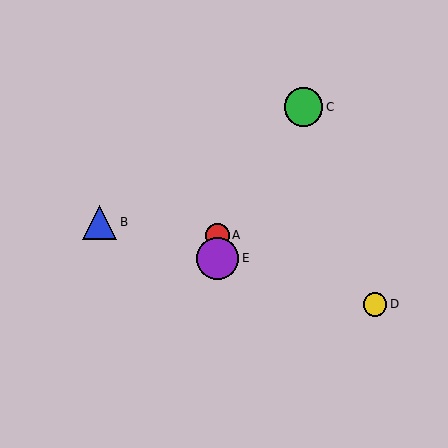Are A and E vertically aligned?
Yes, both are at x≈218.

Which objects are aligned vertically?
Objects A, E are aligned vertically.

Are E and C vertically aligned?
No, E is at x≈218 and C is at x≈304.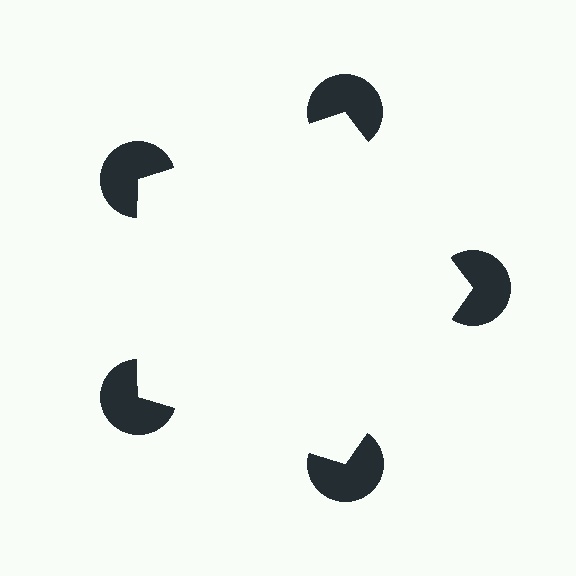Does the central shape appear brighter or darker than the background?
It typically appears slightly brighter than the background, even though no actual brightness change is drawn.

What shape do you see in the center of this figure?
An illusory pentagon — its edges are inferred from the aligned wedge cuts in the pac-man discs, not physically drawn.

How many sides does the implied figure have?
5 sides.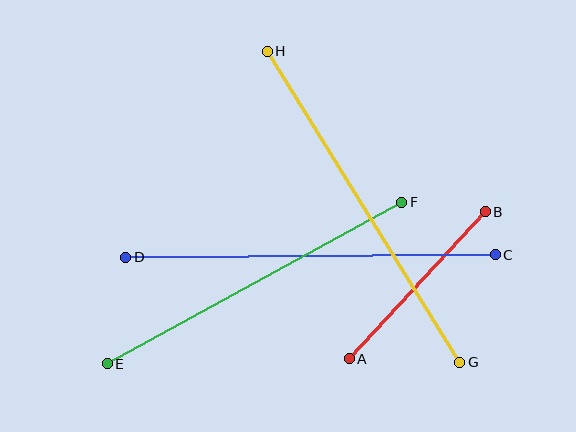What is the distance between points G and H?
The distance is approximately 366 pixels.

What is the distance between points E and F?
The distance is approximately 336 pixels.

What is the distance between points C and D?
The distance is approximately 370 pixels.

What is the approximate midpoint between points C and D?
The midpoint is at approximately (311, 256) pixels.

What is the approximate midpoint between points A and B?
The midpoint is at approximately (417, 285) pixels.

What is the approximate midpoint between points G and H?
The midpoint is at approximately (364, 207) pixels.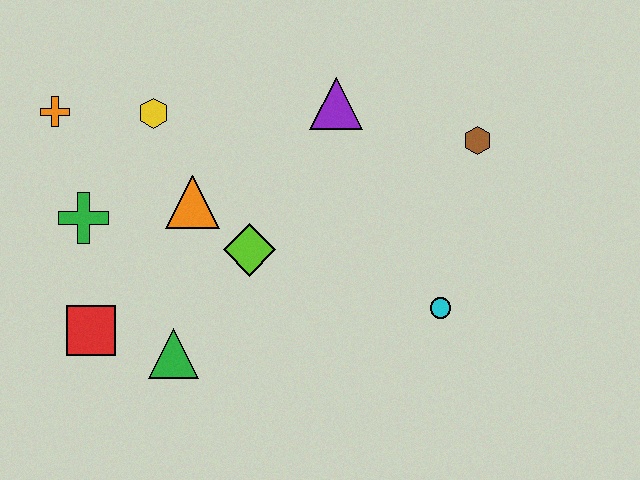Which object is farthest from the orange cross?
The cyan circle is farthest from the orange cross.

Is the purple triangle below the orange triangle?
No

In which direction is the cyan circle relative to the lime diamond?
The cyan circle is to the right of the lime diamond.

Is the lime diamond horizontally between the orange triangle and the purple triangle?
Yes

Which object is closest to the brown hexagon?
The purple triangle is closest to the brown hexagon.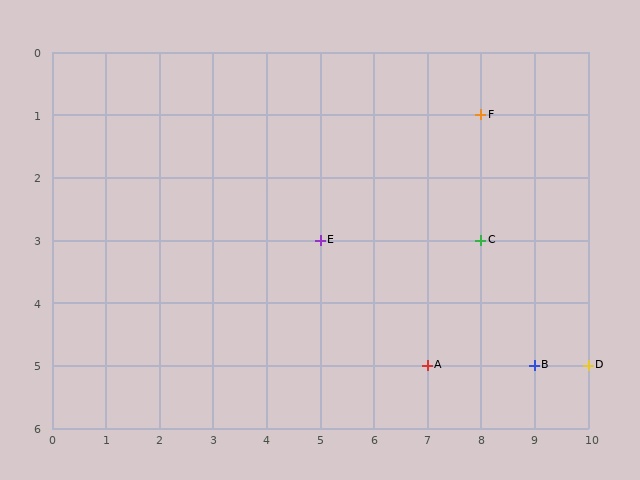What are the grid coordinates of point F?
Point F is at grid coordinates (8, 1).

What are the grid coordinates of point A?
Point A is at grid coordinates (7, 5).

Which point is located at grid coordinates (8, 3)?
Point C is at (8, 3).